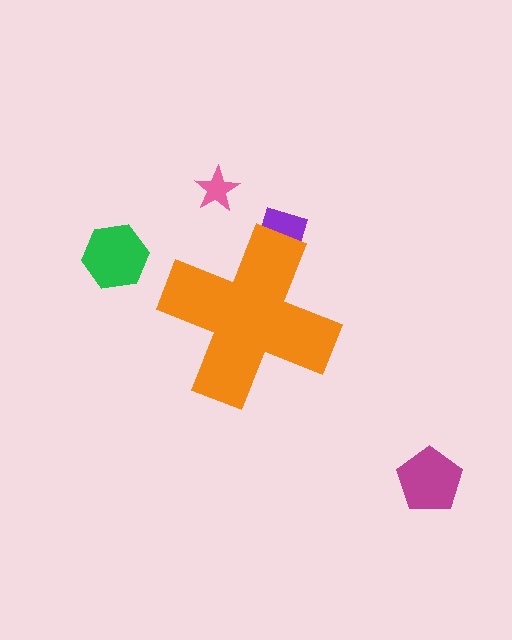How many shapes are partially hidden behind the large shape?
1 shape is partially hidden.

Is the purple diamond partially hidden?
Yes, the purple diamond is partially hidden behind the orange cross.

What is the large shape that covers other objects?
An orange cross.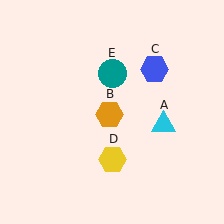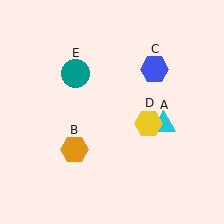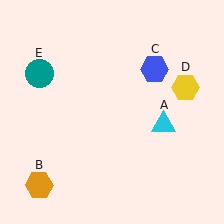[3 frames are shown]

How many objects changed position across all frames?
3 objects changed position: orange hexagon (object B), yellow hexagon (object D), teal circle (object E).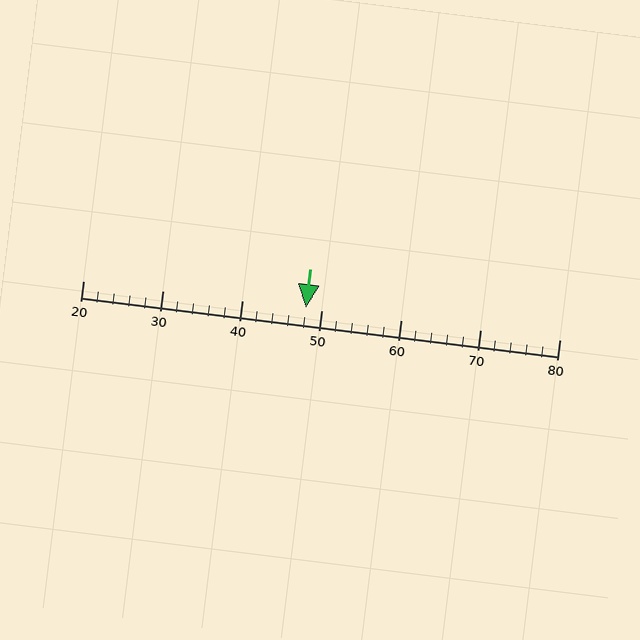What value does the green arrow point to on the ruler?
The green arrow points to approximately 48.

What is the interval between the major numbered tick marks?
The major tick marks are spaced 10 units apart.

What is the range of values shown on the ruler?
The ruler shows values from 20 to 80.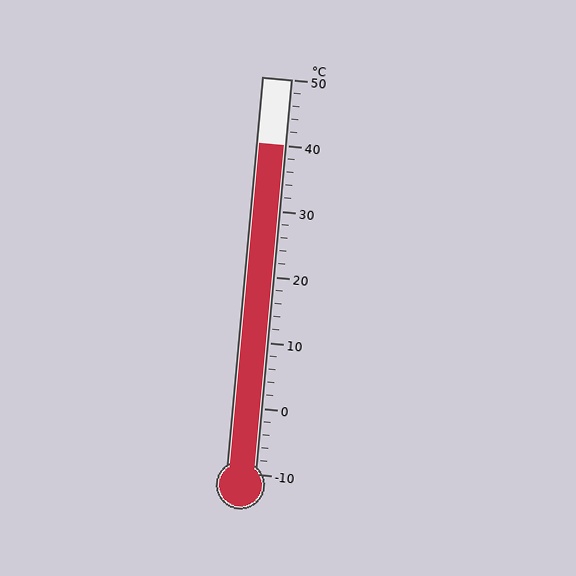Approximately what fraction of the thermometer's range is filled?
The thermometer is filled to approximately 85% of its range.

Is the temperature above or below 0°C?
The temperature is above 0°C.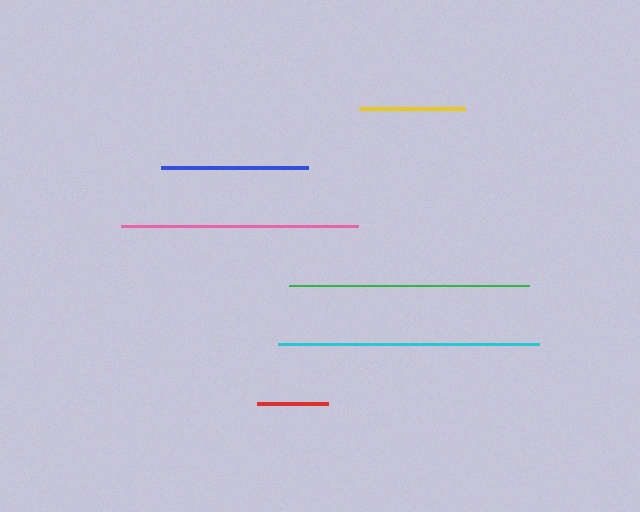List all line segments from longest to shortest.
From longest to shortest: cyan, green, pink, blue, yellow, red.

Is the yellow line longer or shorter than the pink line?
The pink line is longer than the yellow line.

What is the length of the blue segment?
The blue segment is approximately 147 pixels long.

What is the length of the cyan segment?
The cyan segment is approximately 261 pixels long.